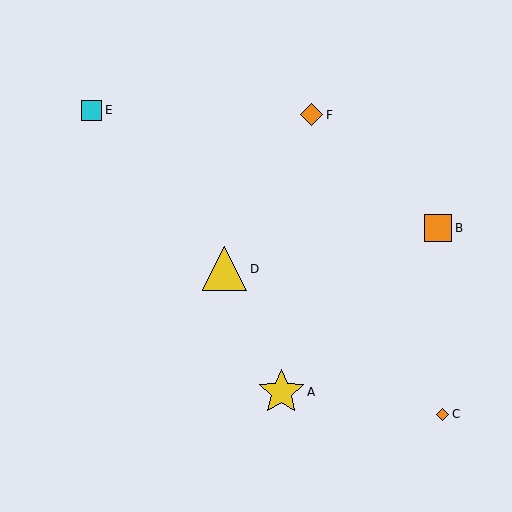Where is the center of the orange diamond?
The center of the orange diamond is at (443, 414).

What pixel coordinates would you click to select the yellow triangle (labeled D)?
Click at (225, 269) to select the yellow triangle D.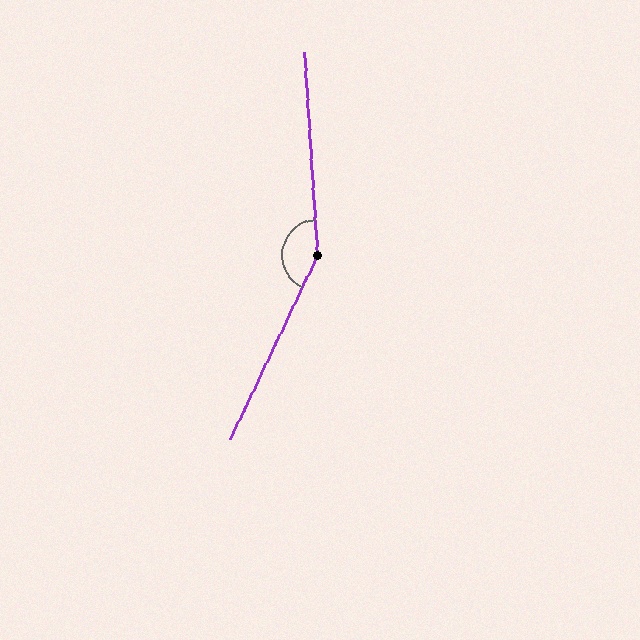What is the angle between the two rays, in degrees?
Approximately 151 degrees.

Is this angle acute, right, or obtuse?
It is obtuse.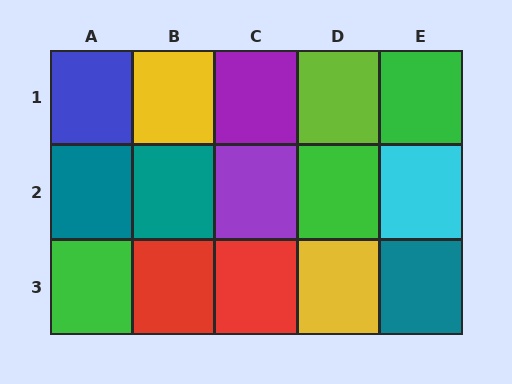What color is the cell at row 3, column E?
Teal.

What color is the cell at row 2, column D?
Green.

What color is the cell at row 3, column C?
Red.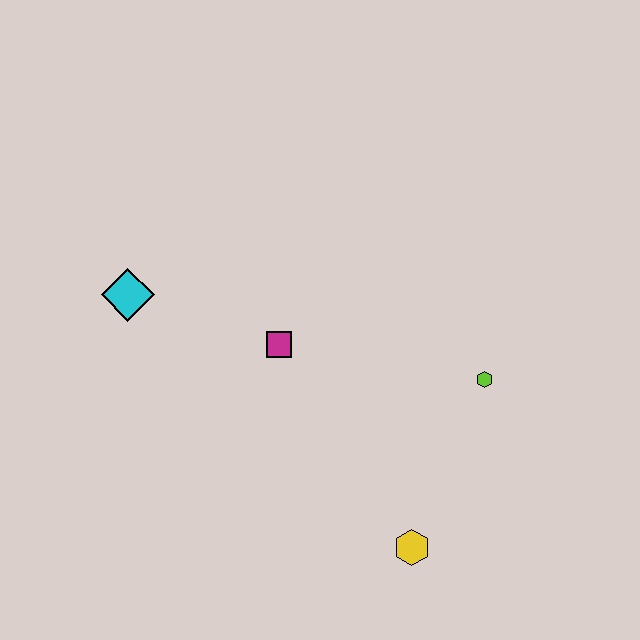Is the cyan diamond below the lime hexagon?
No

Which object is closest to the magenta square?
The cyan diamond is closest to the magenta square.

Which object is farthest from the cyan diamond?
The yellow hexagon is farthest from the cyan diamond.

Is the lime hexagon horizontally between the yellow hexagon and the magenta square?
No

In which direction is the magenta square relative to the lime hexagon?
The magenta square is to the left of the lime hexagon.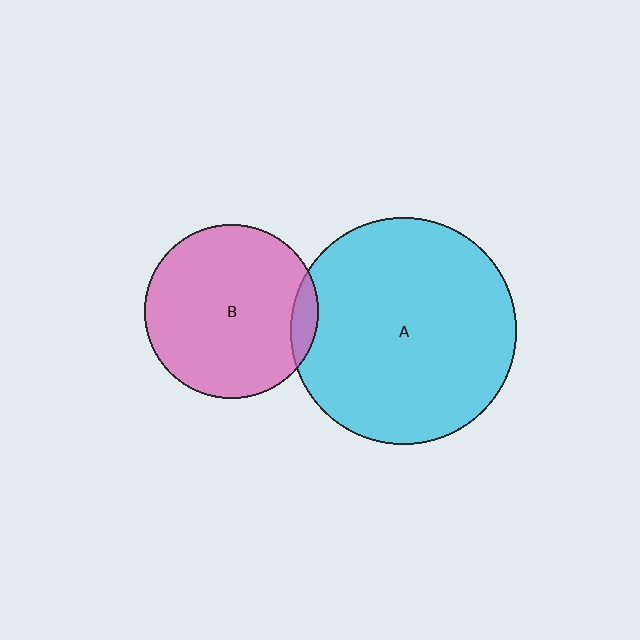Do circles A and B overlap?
Yes.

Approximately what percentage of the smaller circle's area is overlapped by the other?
Approximately 10%.